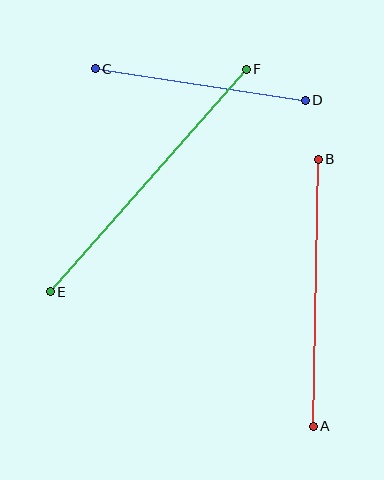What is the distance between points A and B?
The distance is approximately 267 pixels.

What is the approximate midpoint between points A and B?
The midpoint is at approximately (316, 293) pixels.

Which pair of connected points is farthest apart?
Points E and F are farthest apart.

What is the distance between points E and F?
The distance is approximately 297 pixels.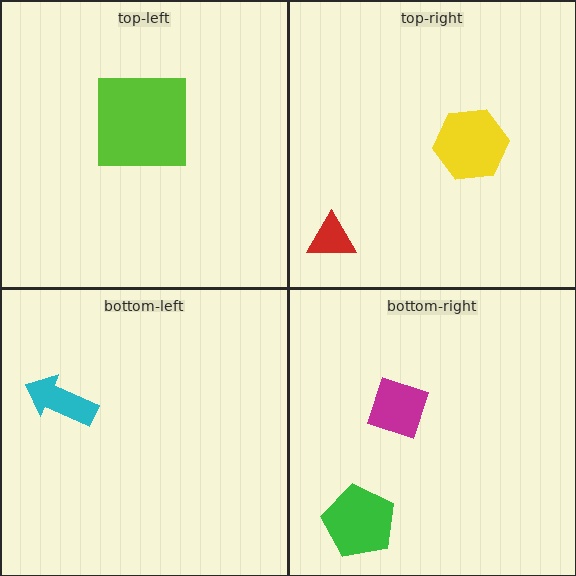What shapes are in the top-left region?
The lime square.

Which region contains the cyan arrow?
The bottom-left region.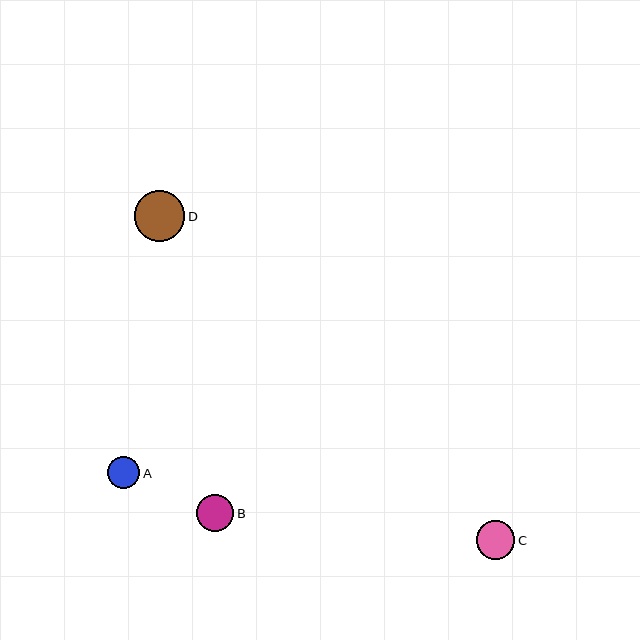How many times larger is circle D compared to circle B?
Circle D is approximately 1.3 times the size of circle B.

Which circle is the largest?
Circle D is the largest with a size of approximately 50 pixels.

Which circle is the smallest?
Circle A is the smallest with a size of approximately 32 pixels.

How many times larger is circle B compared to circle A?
Circle B is approximately 1.2 times the size of circle A.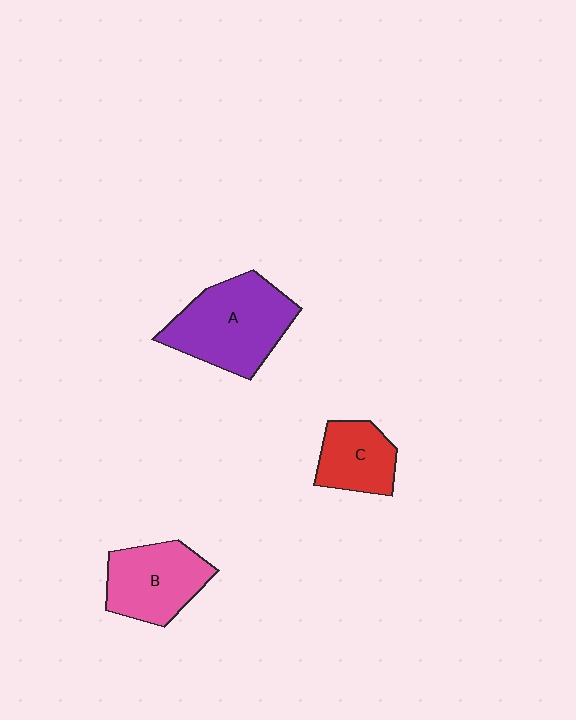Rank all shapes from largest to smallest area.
From largest to smallest: A (purple), B (pink), C (red).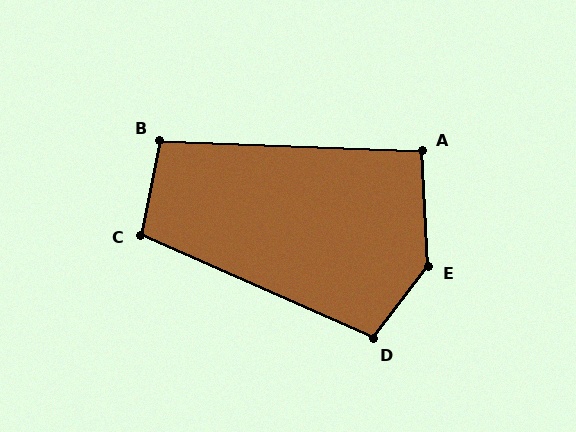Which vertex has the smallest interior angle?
A, at approximately 95 degrees.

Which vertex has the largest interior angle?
E, at approximately 140 degrees.